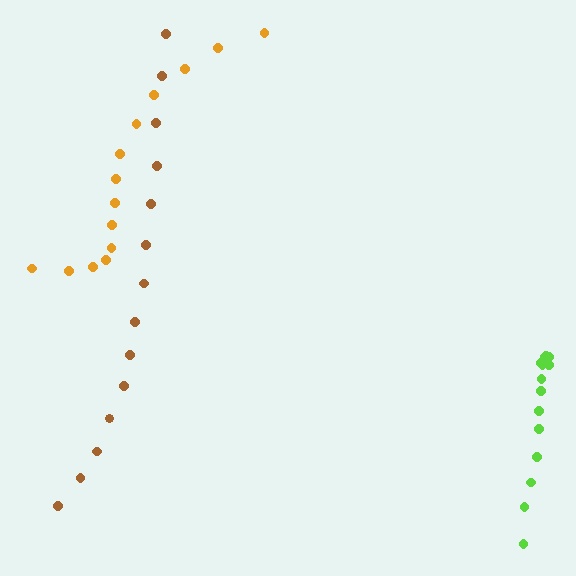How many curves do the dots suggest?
There are 3 distinct paths.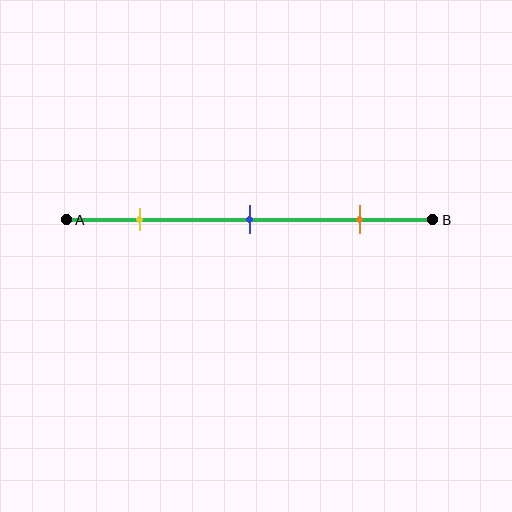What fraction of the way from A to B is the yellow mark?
The yellow mark is approximately 20% (0.2) of the way from A to B.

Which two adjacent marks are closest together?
The yellow and blue marks are the closest adjacent pair.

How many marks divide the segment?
There are 3 marks dividing the segment.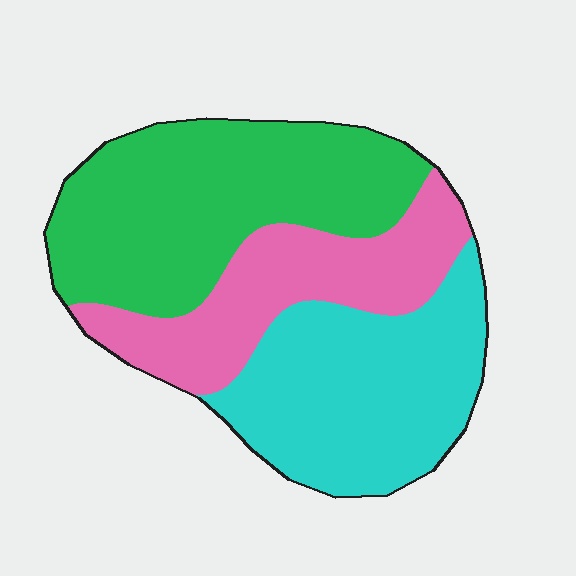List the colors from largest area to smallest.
From largest to smallest: green, cyan, pink.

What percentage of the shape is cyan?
Cyan takes up between a third and a half of the shape.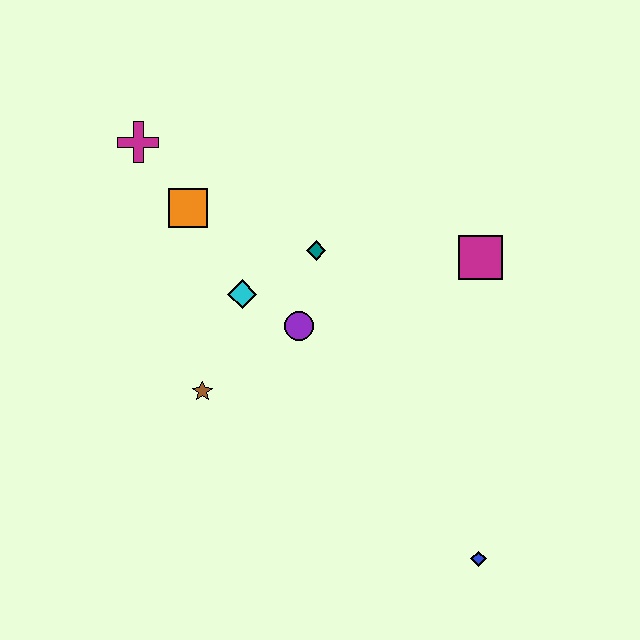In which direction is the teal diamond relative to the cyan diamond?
The teal diamond is to the right of the cyan diamond.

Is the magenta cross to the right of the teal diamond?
No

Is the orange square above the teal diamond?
Yes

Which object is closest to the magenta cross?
The orange square is closest to the magenta cross.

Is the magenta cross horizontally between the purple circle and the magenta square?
No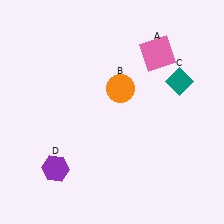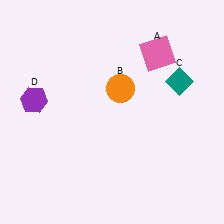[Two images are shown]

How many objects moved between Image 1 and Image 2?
1 object moved between the two images.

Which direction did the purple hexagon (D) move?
The purple hexagon (D) moved up.